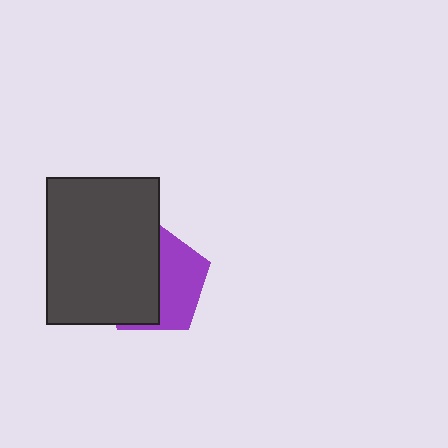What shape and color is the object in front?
The object in front is a dark gray rectangle.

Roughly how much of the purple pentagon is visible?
A small part of it is visible (roughly 44%).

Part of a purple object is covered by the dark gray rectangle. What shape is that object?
It is a pentagon.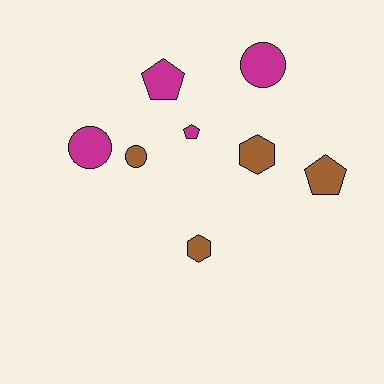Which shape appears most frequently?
Circle, with 3 objects.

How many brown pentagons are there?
There is 1 brown pentagon.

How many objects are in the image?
There are 8 objects.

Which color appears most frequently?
Magenta, with 4 objects.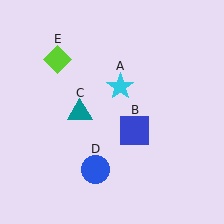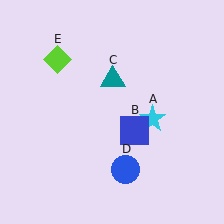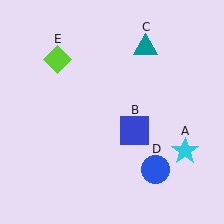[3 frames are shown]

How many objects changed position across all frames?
3 objects changed position: cyan star (object A), teal triangle (object C), blue circle (object D).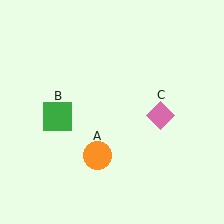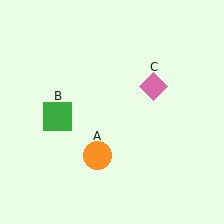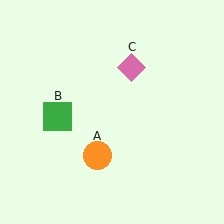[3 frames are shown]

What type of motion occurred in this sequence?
The pink diamond (object C) rotated counterclockwise around the center of the scene.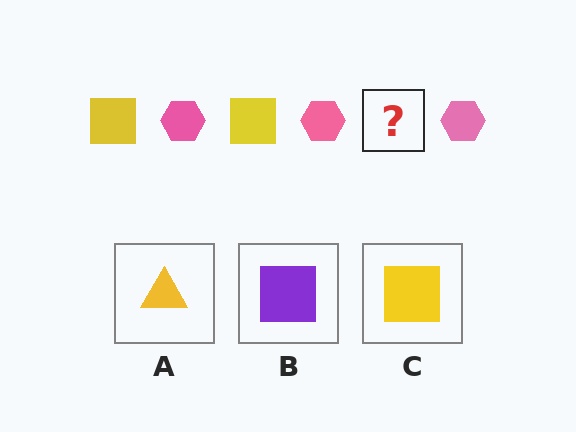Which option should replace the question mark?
Option C.